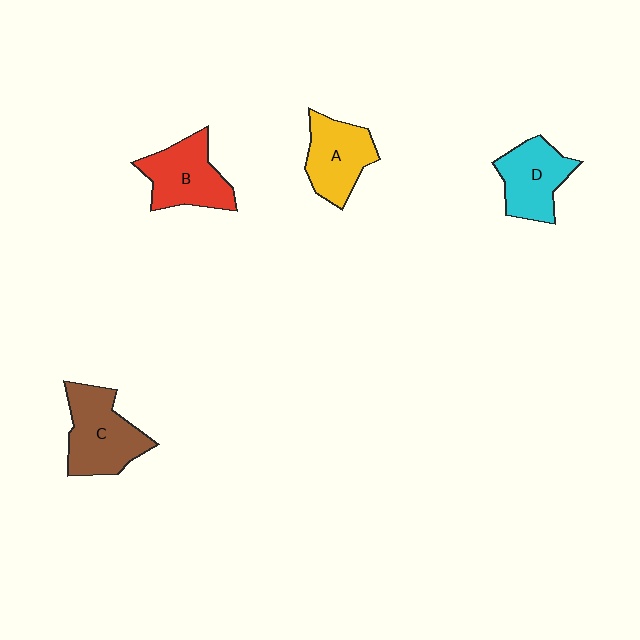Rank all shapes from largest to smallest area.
From largest to smallest: C (brown), B (red), D (cyan), A (yellow).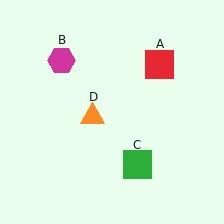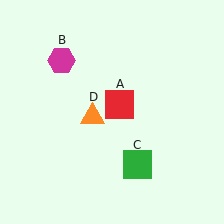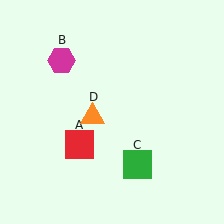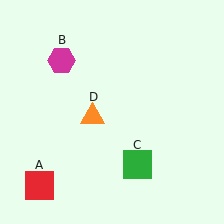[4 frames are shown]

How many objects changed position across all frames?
1 object changed position: red square (object A).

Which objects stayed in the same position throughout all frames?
Magenta hexagon (object B) and green square (object C) and orange triangle (object D) remained stationary.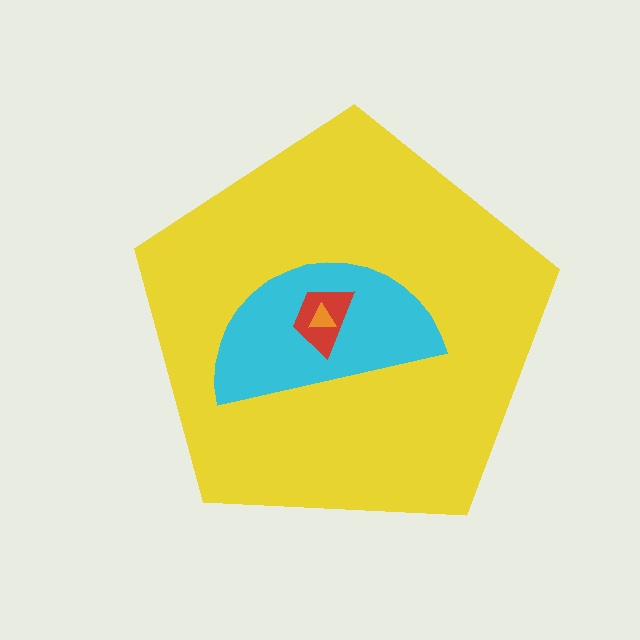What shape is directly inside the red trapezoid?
The orange triangle.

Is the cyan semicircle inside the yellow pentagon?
Yes.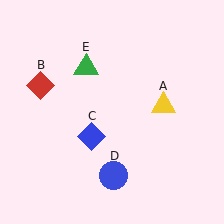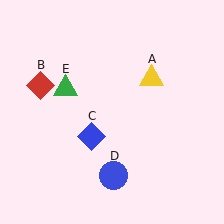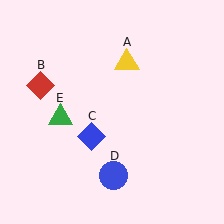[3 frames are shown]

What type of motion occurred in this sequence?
The yellow triangle (object A), green triangle (object E) rotated counterclockwise around the center of the scene.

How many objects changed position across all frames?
2 objects changed position: yellow triangle (object A), green triangle (object E).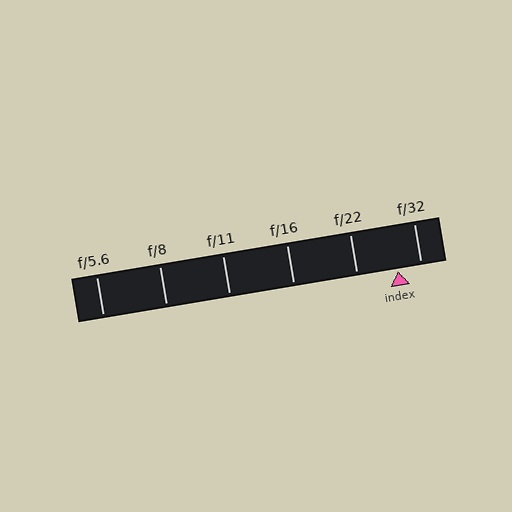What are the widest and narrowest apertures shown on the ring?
The widest aperture shown is f/5.6 and the narrowest is f/32.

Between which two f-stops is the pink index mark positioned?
The index mark is between f/22 and f/32.